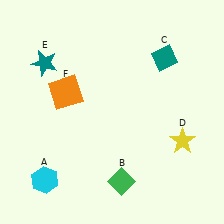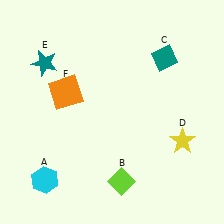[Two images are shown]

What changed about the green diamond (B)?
In Image 1, B is green. In Image 2, it changed to lime.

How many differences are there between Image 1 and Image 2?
There is 1 difference between the two images.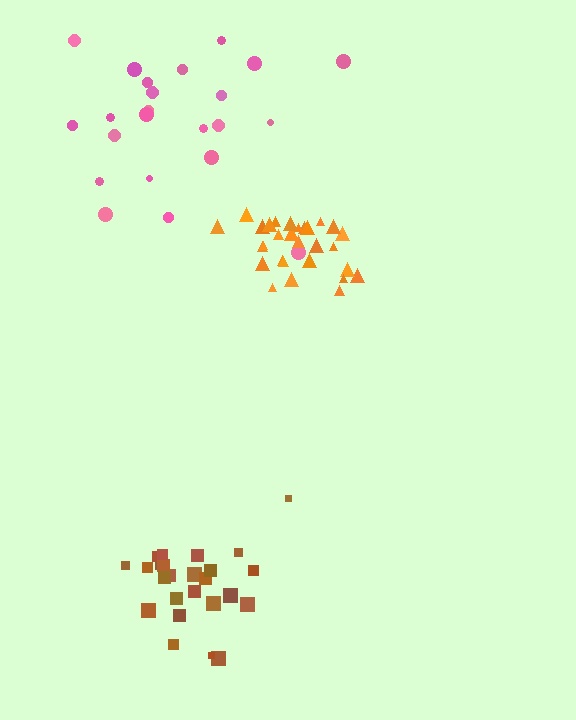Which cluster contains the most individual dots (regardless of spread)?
Orange (29).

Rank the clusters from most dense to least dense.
orange, brown, pink.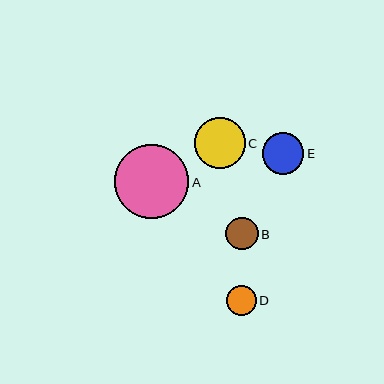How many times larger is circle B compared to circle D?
Circle B is approximately 1.1 times the size of circle D.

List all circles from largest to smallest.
From largest to smallest: A, C, E, B, D.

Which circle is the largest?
Circle A is the largest with a size of approximately 74 pixels.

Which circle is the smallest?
Circle D is the smallest with a size of approximately 29 pixels.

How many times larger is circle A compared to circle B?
Circle A is approximately 2.3 times the size of circle B.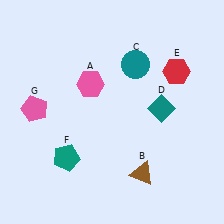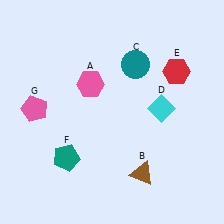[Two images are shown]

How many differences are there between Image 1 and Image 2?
There is 1 difference between the two images.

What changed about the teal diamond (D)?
In Image 1, D is teal. In Image 2, it changed to cyan.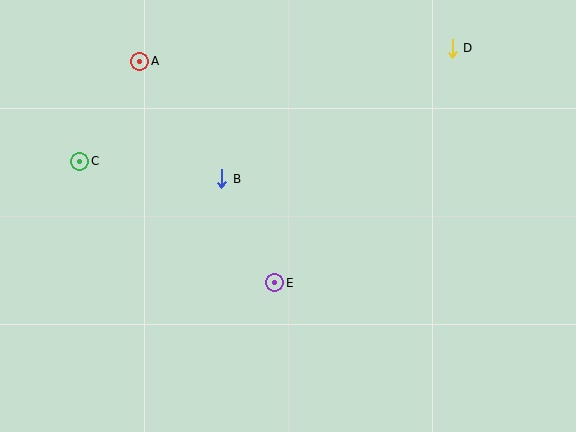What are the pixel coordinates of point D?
Point D is at (452, 48).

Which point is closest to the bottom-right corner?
Point E is closest to the bottom-right corner.